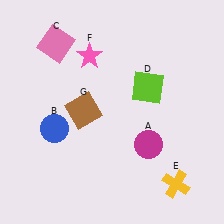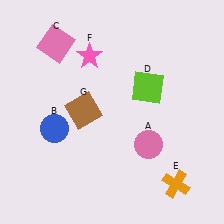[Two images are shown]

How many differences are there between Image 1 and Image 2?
There are 2 differences between the two images.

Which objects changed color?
A changed from magenta to pink. E changed from yellow to orange.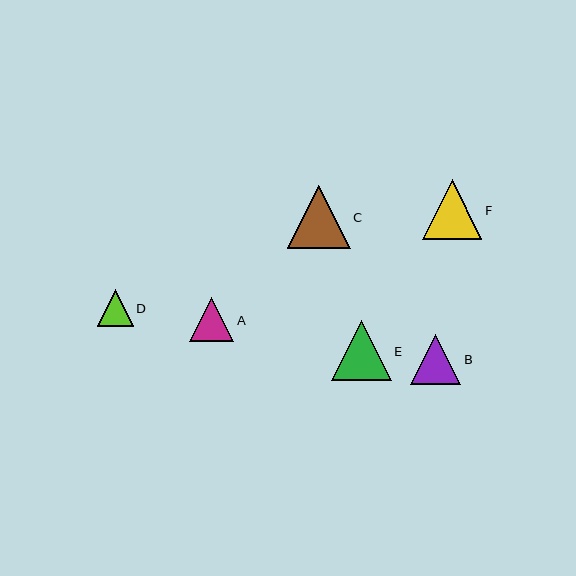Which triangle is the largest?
Triangle C is the largest with a size of approximately 63 pixels.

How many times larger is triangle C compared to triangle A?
Triangle C is approximately 1.4 times the size of triangle A.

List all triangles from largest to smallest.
From largest to smallest: C, F, E, B, A, D.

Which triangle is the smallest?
Triangle D is the smallest with a size of approximately 36 pixels.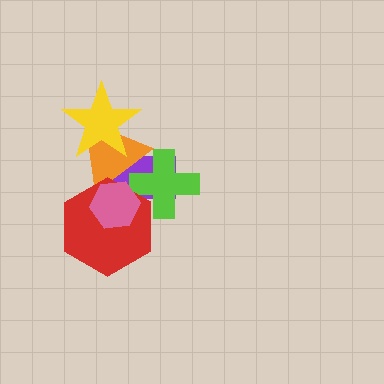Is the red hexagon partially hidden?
Yes, it is partially covered by another shape.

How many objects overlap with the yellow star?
2 objects overlap with the yellow star.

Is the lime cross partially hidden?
Yes, it is partially covered by another shape.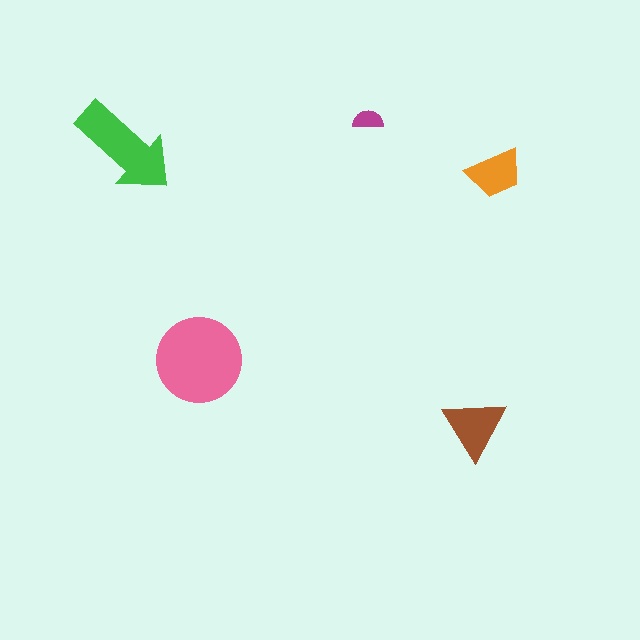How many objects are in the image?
There are 5 objects in the image.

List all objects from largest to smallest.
The pink circle, the green arrow, the brown triangle, the orange trapezoid, the magenta semicircle.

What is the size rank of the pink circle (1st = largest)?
1st.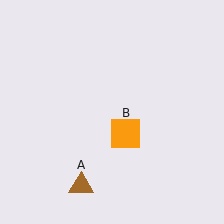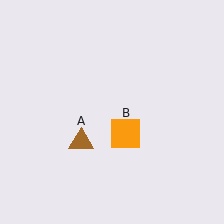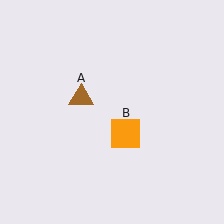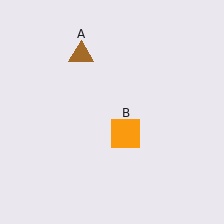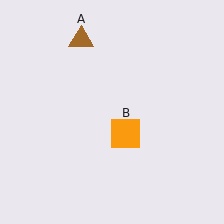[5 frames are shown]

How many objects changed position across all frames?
1 object changed position: brown triangle (object A).